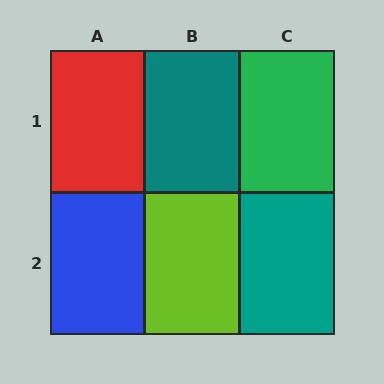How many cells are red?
1 cell is red.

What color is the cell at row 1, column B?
Teal.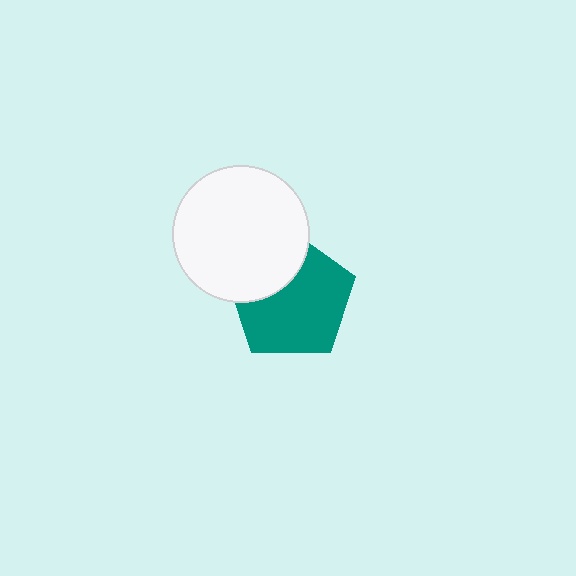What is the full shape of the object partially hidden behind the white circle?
The partially hidden object is a teal pentagon.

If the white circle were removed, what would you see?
You would see the complete teal pentagon.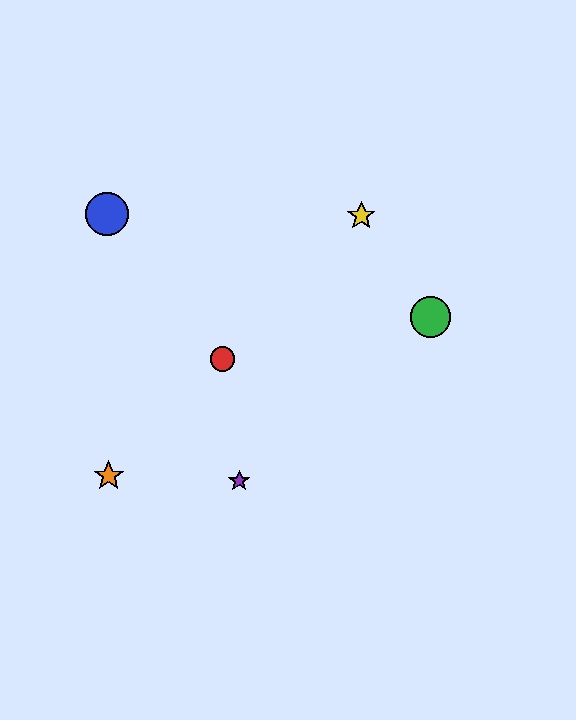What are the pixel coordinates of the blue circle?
The blue circle is at (107, 214).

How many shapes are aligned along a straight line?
3 shapes (the red circle, the yellow star, the orange star) are aligned along a straight line.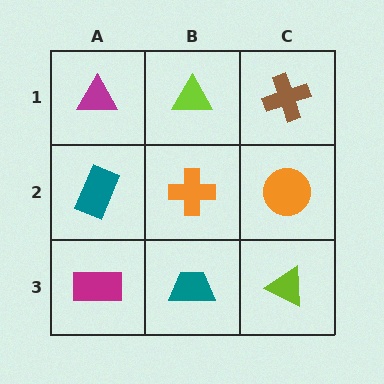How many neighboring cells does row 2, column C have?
3.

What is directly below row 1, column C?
An orange circle.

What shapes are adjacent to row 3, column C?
An orange circle (row 2, column C), a teal trapezoid (row 3, column B).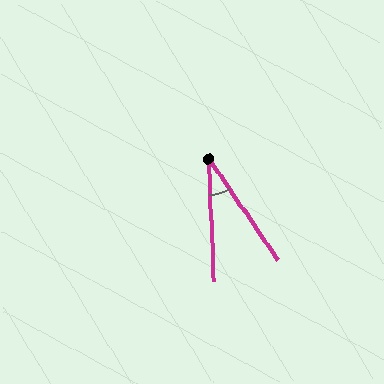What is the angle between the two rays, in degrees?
Approximately 32 degrees.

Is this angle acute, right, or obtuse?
It is acute.